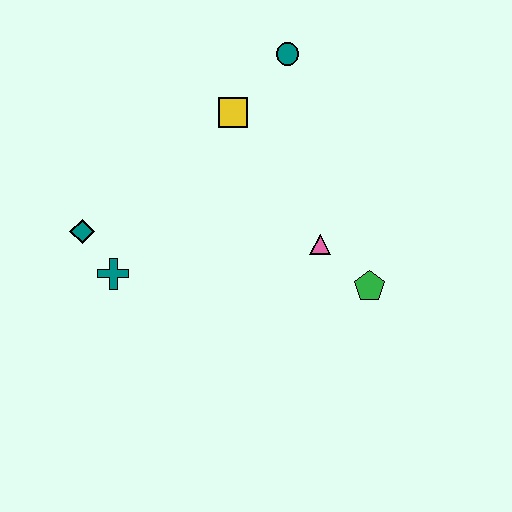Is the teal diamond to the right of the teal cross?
No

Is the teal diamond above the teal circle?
No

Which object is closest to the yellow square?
The teal circle is closest to the yellow square.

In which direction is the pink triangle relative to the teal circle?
The pink triangle is below the teal circle.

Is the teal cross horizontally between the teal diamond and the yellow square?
Yes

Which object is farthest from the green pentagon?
The teal diamond is farthest from the green pentagon.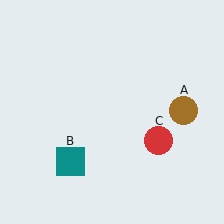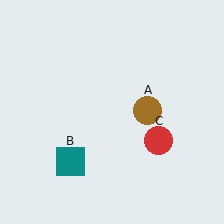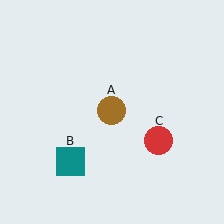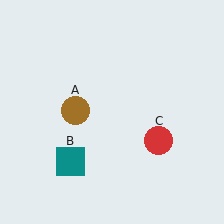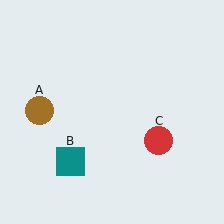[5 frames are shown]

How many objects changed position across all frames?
1 object changed position: brown circle (object A).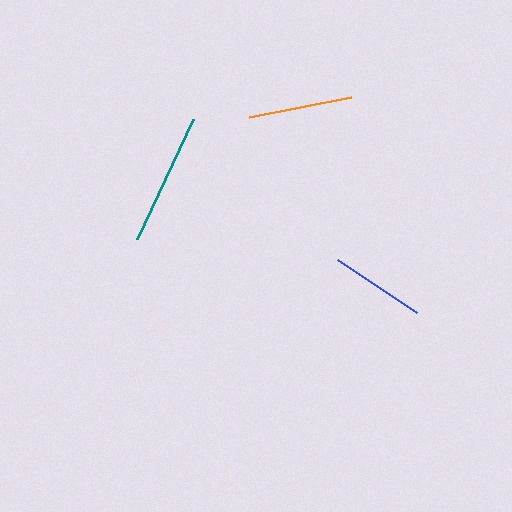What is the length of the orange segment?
The orange segment is approximately 105 pixels long.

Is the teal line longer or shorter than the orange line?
The teal line is longer than the orange line.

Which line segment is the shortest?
The blue line is the shortest at approximately 96 pixels.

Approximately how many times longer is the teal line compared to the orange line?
The teal line is approximately 1.3 times the length of the orange line.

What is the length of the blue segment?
The blue segment is approximately 96 pixels long.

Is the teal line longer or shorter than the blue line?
The teal line is longer than the blue line.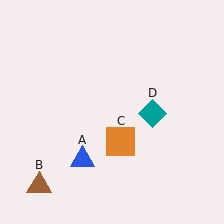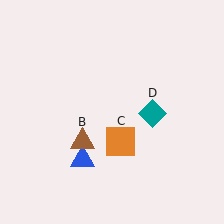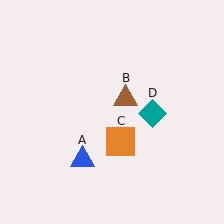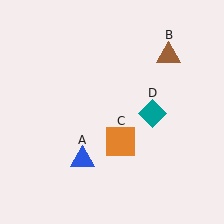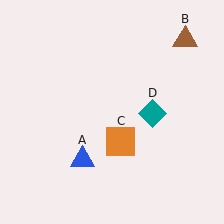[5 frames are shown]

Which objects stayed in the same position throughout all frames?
Blue triangle (object A) and orange square (object C) and teal diamond (object D) remained stationary.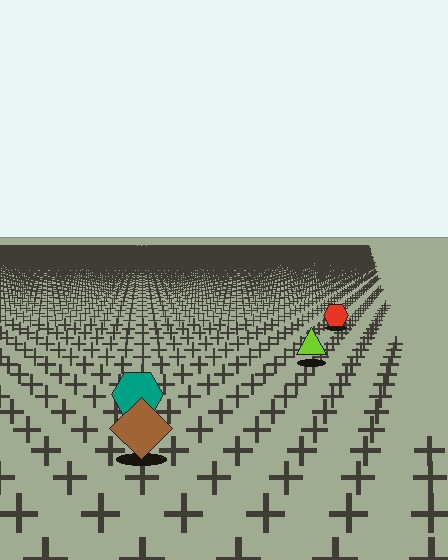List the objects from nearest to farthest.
From nearest to farthest: the brown diamond, the teal hexagon, the lime triangle, the red hexagon.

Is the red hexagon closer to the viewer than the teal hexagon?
No. The teal hexagon is closer — you can tell from the texture gradient: the ground texture is coarser near it.